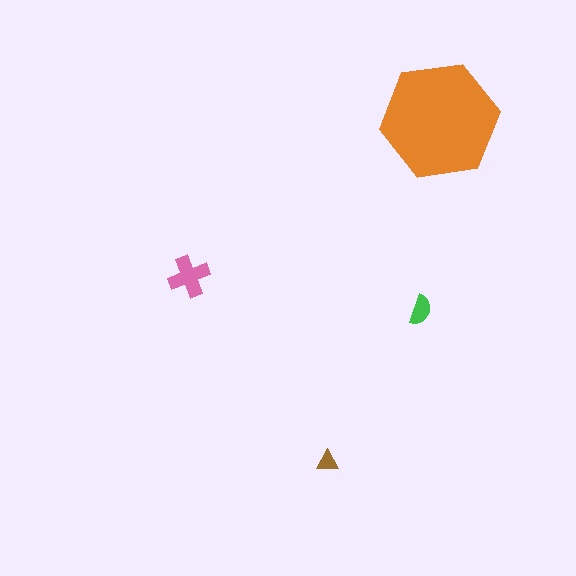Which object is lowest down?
The brown triangle is bottommost.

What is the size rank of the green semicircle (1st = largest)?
3rd.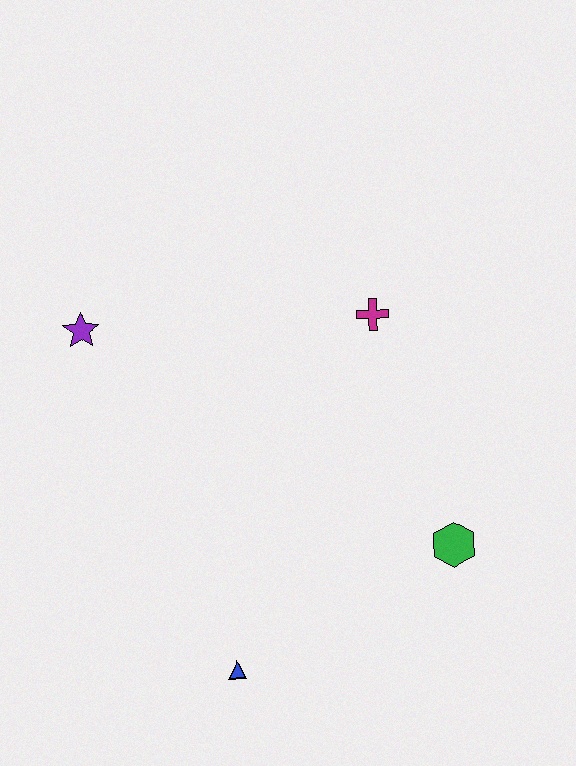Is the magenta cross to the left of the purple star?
No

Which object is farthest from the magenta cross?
The blue triangle is farthest from the magenta cross.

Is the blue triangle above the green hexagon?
No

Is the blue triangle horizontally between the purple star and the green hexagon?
Yes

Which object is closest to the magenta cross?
The green hexagon is closest to the magenta cross.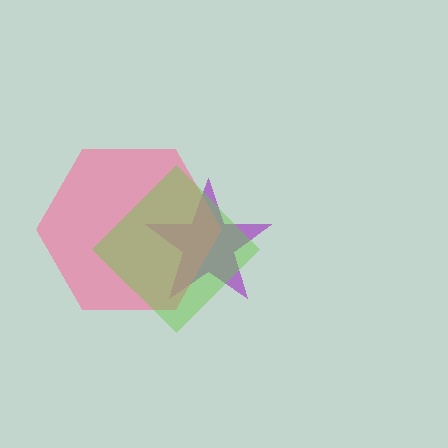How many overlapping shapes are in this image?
There are 3 overlapping shapes in the image.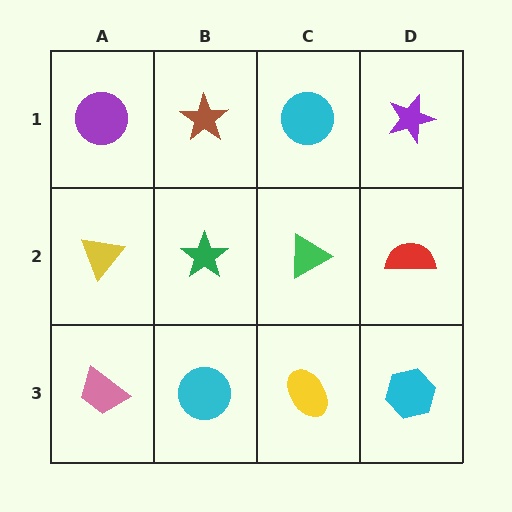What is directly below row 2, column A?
A pink trapezoid.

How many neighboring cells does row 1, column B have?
3.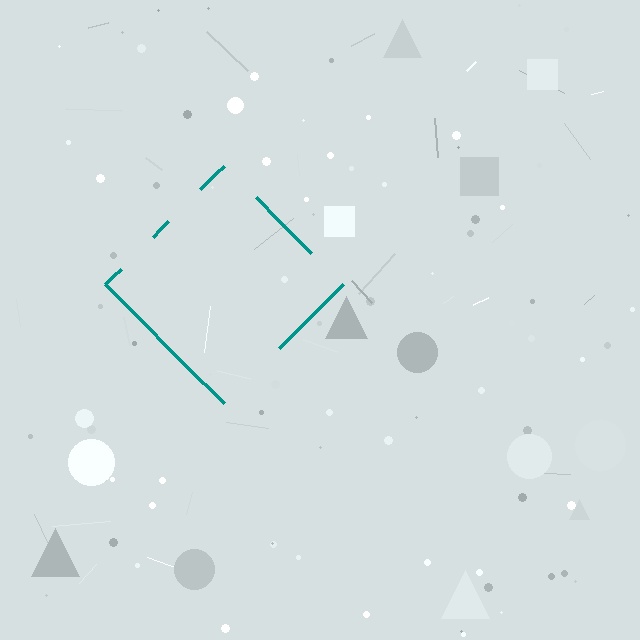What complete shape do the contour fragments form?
The contour fragments form a diamond.